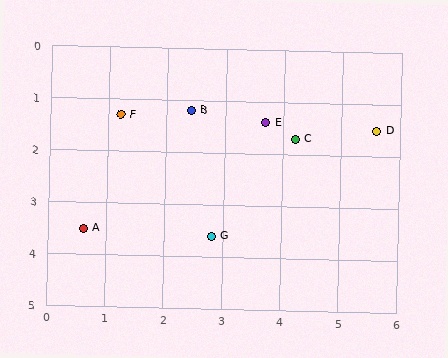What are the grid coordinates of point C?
Point C is at approximately (4.2, 1.7).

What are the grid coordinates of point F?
Point F is at approximately (1.2, 1.3).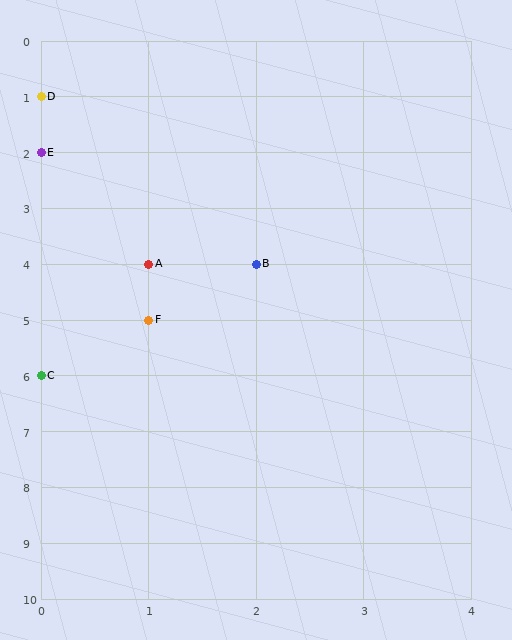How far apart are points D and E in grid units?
Points D and E are 1 row apart.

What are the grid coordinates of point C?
Point C is at grid coordinates (0, 6).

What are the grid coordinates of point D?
Point D is at grid coordinates (0, 1).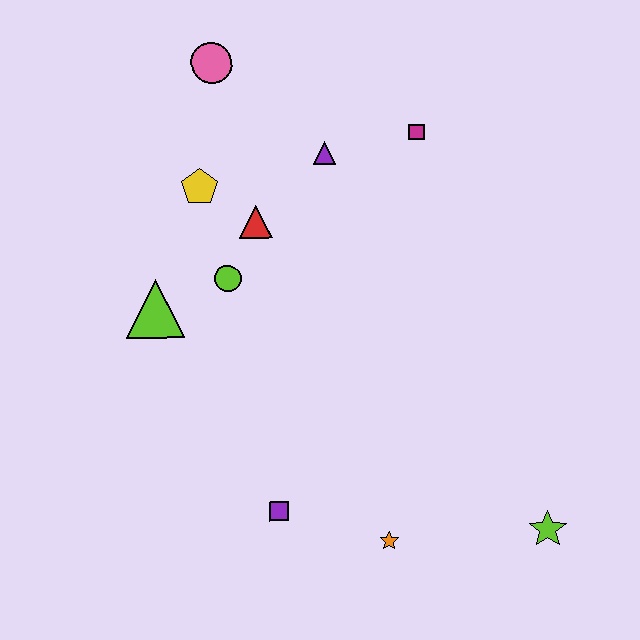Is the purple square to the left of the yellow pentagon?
No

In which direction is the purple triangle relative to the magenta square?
The purple triangle is to the left of the magenta square.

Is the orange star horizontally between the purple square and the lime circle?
No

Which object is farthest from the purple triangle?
The lime star is farthest from the purple triangle.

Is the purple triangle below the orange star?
No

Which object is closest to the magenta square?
The purple triangle is closest to the magenta square.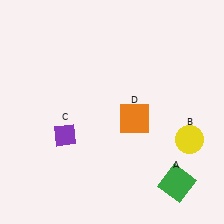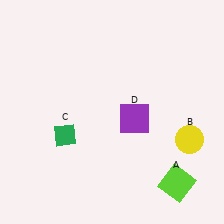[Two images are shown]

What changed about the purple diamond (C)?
In Image 1, C is purple. In Image 2, it changed to green.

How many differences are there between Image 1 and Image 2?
There are 3 differences between the two images.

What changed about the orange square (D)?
In Image 1, D is orange. In Image 2, it changed to purple.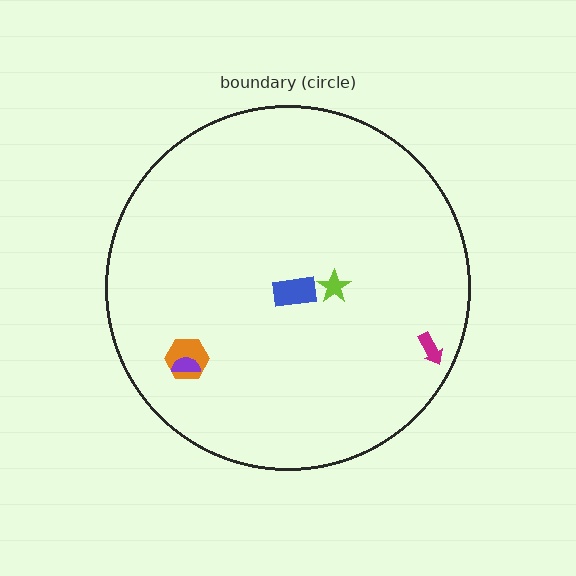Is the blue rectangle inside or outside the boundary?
Inside.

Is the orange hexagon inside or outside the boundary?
Inside.